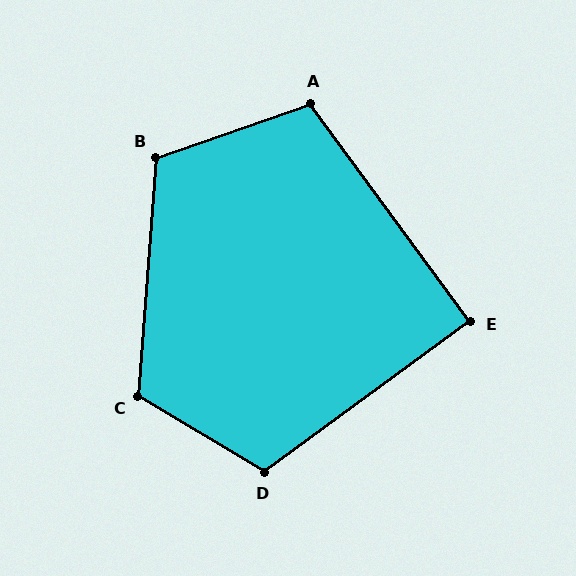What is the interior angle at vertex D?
Approximately 113 degrees (obtuse).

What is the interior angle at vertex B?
Approximately 114 degrees (obtuse).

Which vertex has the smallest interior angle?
E, at approximately 90 degrees.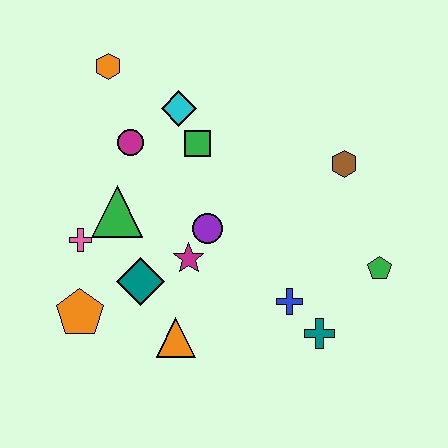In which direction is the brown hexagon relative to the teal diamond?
The brown hexagon is to the right of the teal diamond.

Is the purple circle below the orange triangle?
No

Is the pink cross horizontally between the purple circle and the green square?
No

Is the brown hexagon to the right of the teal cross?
Yes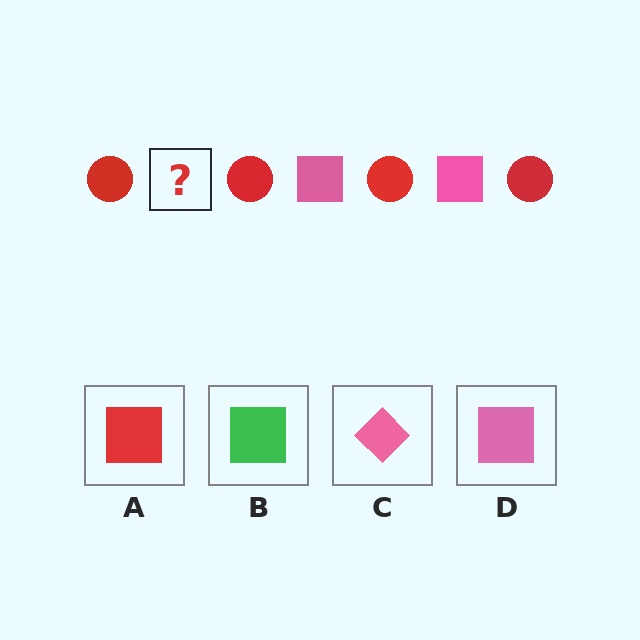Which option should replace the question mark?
Option D.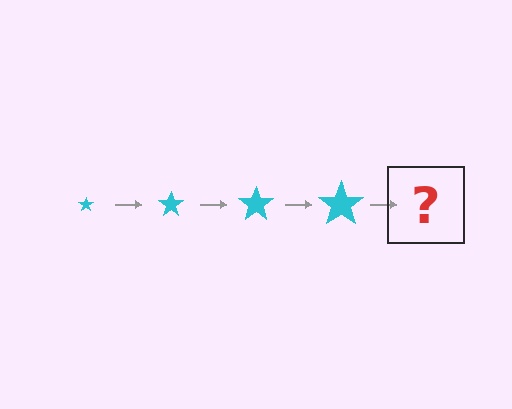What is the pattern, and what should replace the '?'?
The pattern is that the star gets progressively larger each step. The '?' should be a cyan star, larger than the previous one.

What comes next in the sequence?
The next element should be a cyan star, larger than the previous one.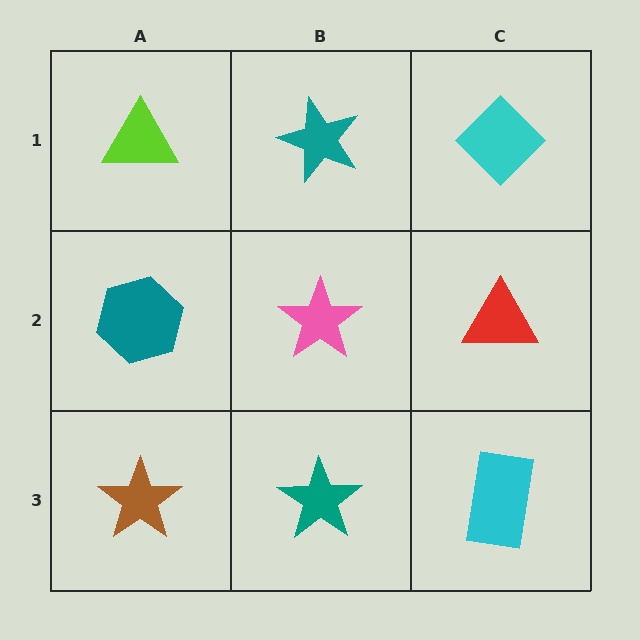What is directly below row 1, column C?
A red triangle.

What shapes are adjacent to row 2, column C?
A cyan diamond (row 1, column C), a cyan rectangle (row 3, column C), a pink star (row 2, column B).